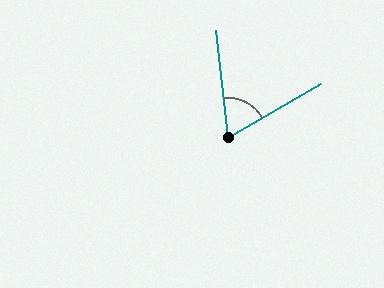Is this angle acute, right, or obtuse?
It is acute.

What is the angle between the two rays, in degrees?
Approximately 66 degrees.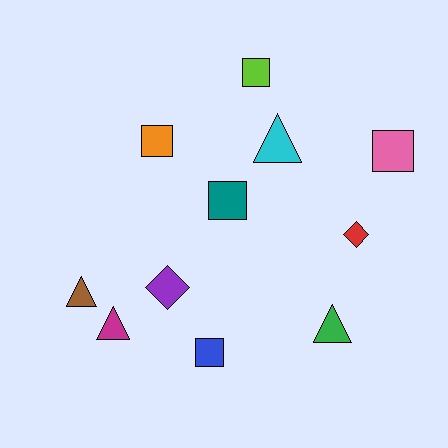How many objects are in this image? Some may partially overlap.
There are 11 objects.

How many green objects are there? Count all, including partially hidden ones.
There is 1 green object.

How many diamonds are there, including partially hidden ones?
There are 2 diamonds.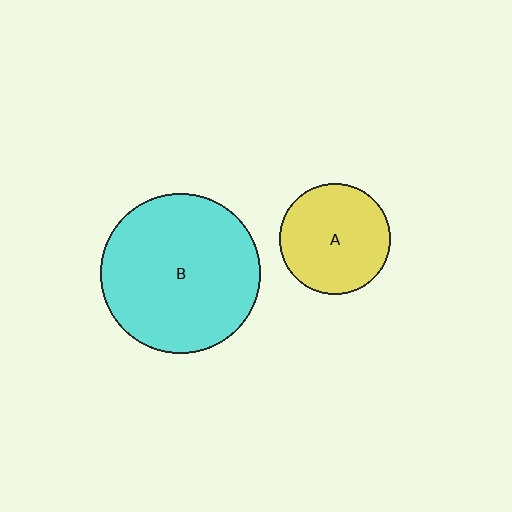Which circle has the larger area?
Circle B (cyan).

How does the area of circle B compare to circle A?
Approximately 2.1 times.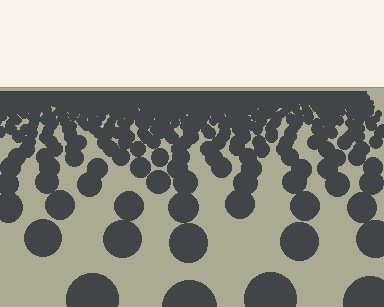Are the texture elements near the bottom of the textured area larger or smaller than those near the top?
Larger. Near the bottom, elements are closer to the viewer and appear at a bigger on-screen size.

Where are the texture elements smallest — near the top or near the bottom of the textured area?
Near the top.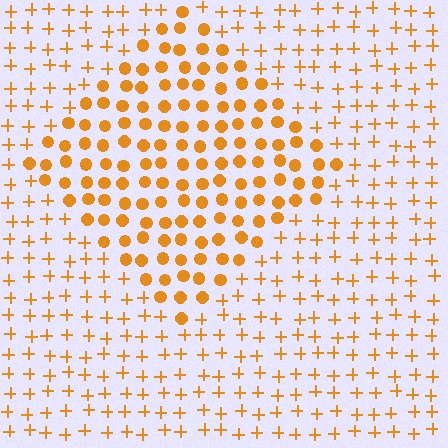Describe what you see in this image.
The image is filled with small orange elements arranged in a uniform grid. A diamond-shaped region contains circles, while the surrounding area contains plus signs. The boundary is defined purely by the change in element shape.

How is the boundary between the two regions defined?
The boundary is defined by a change in element shape: circles inside vs. plus signs outside. All elements share the same color and spacing.